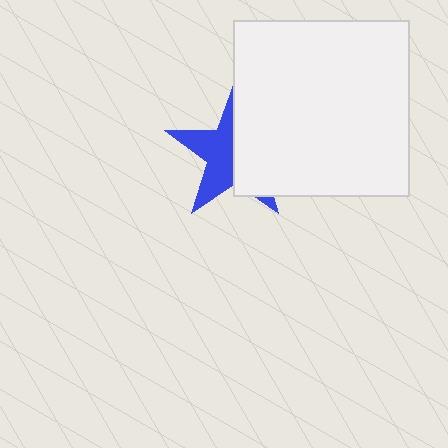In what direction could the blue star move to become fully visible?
The blue star could move left. That would shift it out from behind the white square entirely.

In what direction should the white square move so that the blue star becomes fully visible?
The white square should move right. That is the shortest direction to clear the overlap and leave the blue star fully visible.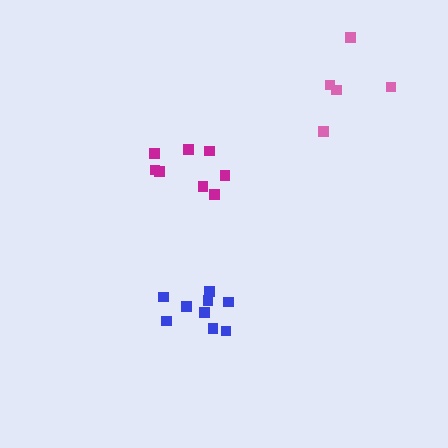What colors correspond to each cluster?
The clusters are colored: blue, magenta, pink.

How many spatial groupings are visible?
There are 3 spatial groupings.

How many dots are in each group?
Group 1: 9 dots, Group 2: 8 dots, Group 3: 5 dots (22 total).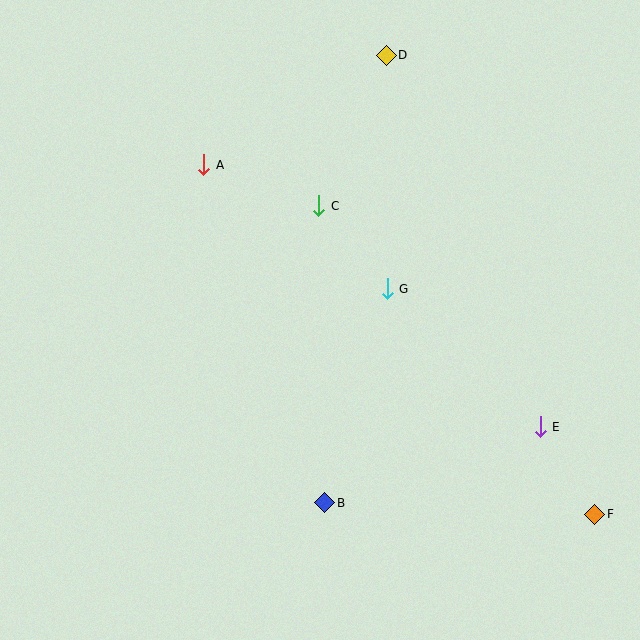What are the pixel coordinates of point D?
Point D is at (386, 55).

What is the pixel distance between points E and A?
The distance between E and A is 427 pixels.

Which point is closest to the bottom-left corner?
Point B is closest to the bottom-left corner.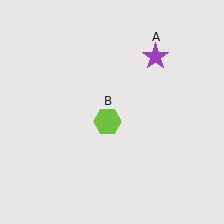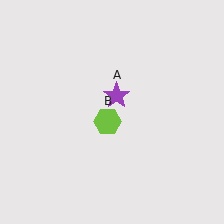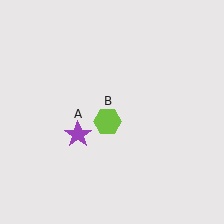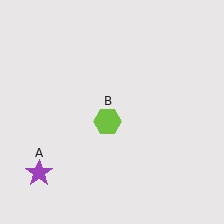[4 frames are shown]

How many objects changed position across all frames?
1 object changed position: purple star (object A).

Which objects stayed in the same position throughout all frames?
Lime hexagon (object B) remained stationary.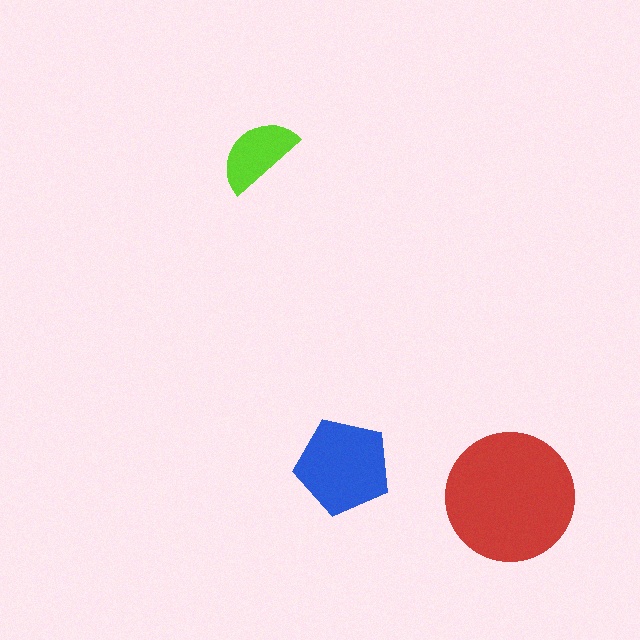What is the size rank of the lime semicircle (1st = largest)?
3rd.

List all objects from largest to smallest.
The red circle, the blue pentagon, the lime semicircle.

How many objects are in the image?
There are 3 objects in the image.